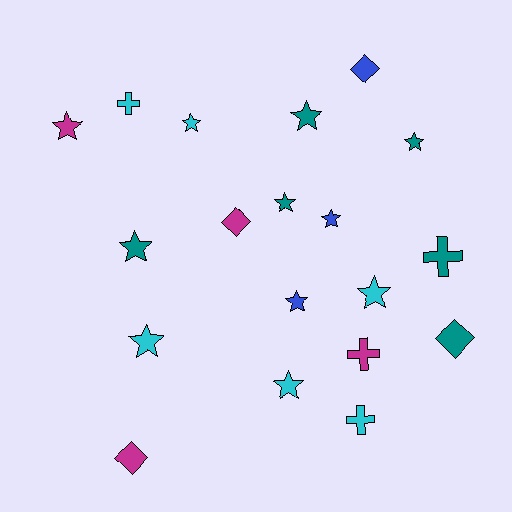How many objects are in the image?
There are 19 objects.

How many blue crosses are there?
There are no blue crosses.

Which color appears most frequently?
Cyan, with 6 objects.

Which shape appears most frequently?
Star, with 11 objects.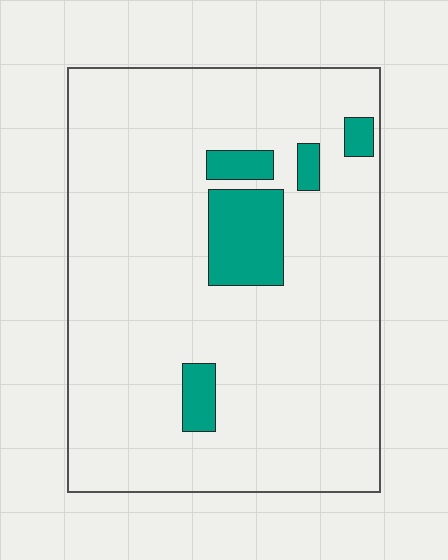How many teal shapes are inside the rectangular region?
5.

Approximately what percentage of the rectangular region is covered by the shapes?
Approximately 10%.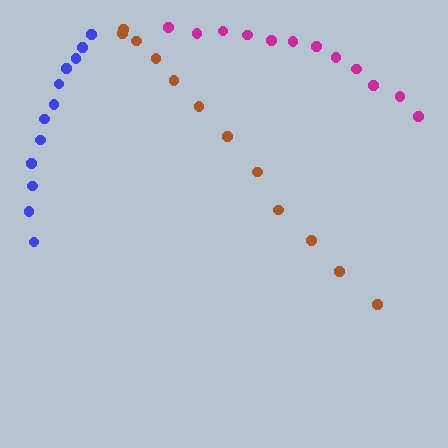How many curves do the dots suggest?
There are 3 distinct paths.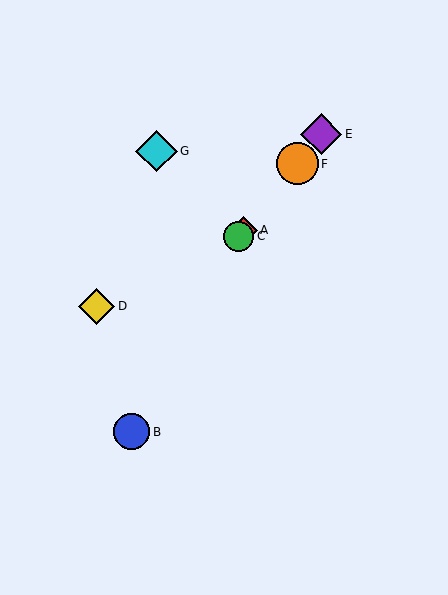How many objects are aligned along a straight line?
4 objects (A, C, E, F) are aligned along a straight line.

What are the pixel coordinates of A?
Object A is at (243, 230).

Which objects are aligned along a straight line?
Objects A, C, E, F are aligned along a straight line.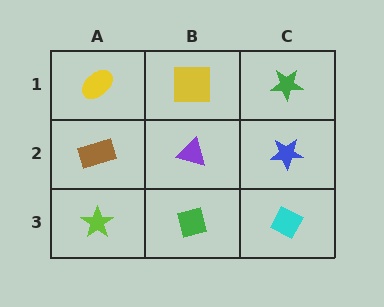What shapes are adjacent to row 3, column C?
A blue star (row 2, column C), a green square (row 3, column B).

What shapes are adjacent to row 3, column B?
A purple triangle (row 2, column B), a lime star (row 3, column A), a cyan diamond (row 3, column C).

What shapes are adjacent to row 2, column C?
A green star (row 1, column C), a cyan diamond (row 3, column C), a purple triangle (row 2, column B).